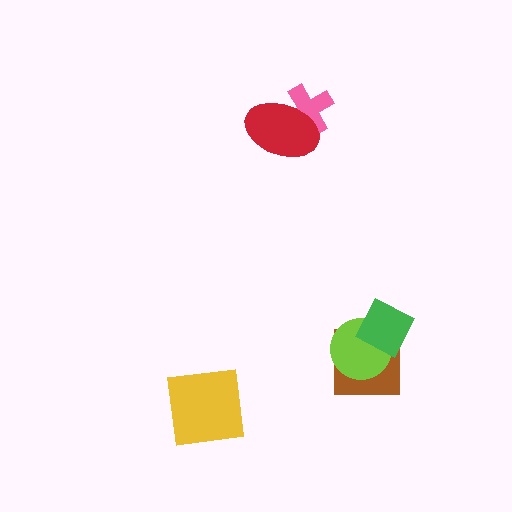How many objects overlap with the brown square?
2 objects overlap with the brown square.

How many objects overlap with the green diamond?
2 objects overlap with the green diamond.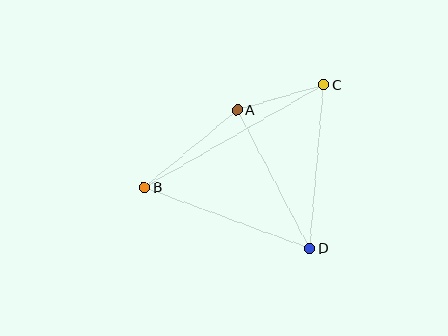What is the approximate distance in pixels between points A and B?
The distance between A and B is approximately 121 pixels.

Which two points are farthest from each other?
Points B and C are farthest from each other.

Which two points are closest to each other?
Points A and C are closest to each other.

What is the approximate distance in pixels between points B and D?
The distance between B and D is approximately 176 pixels.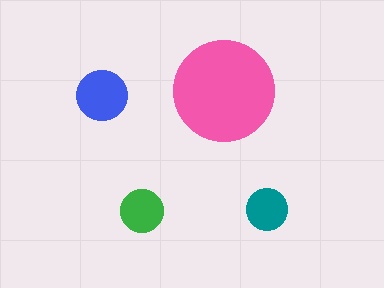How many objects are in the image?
There are 4 objects in the image.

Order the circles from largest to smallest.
the pink one, the blue one, the green one, the teal one.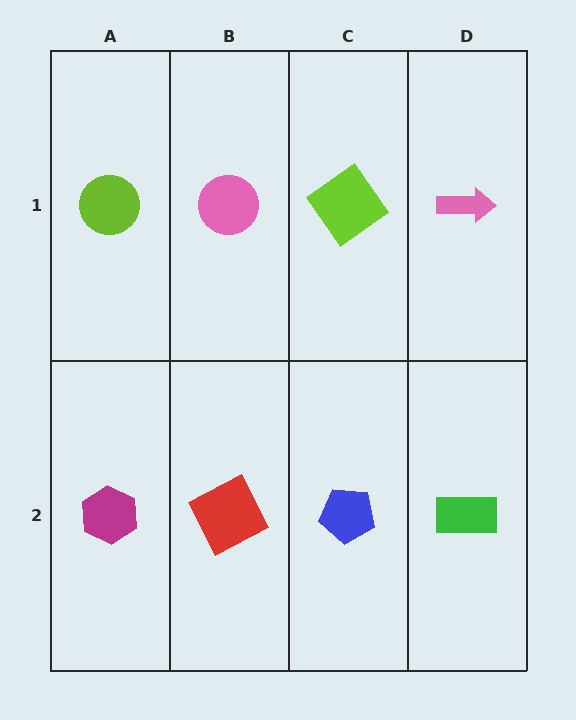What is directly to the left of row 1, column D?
A lime diamond.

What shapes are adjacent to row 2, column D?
A pink arrow (row 1, column D), a blue pentagon (row 2, column C).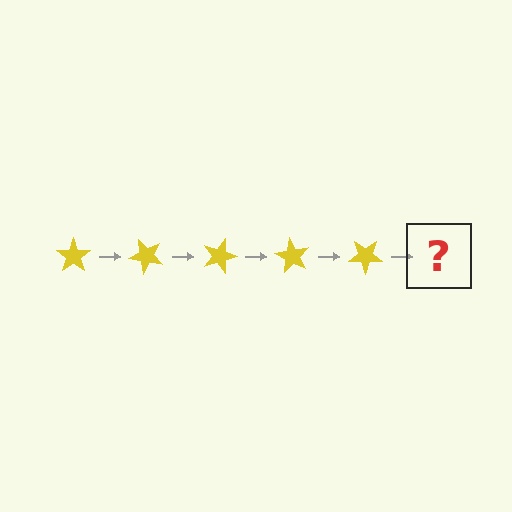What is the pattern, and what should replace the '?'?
The pattern is that the star rotates 45 degrees each step. The '?' should be a yellow star rotated 225 degrees.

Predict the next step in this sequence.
The next step is a yellow star rotated 225 degrees.